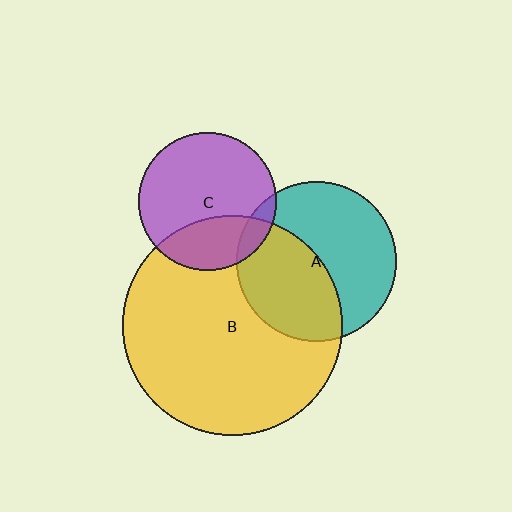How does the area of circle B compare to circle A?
Approximately 1.9 times.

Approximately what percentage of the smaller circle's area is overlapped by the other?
Approximately 10%.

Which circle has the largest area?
Circle B (yellow).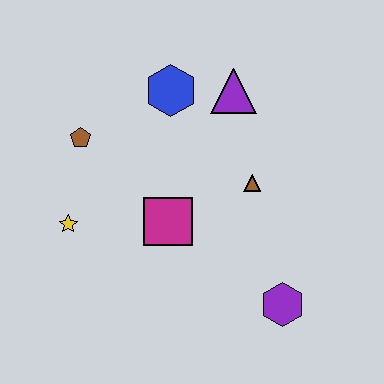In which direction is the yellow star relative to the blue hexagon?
The yellow star is below the blue hexagon.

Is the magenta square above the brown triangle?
No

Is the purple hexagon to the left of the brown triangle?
No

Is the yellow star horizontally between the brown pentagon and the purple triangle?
No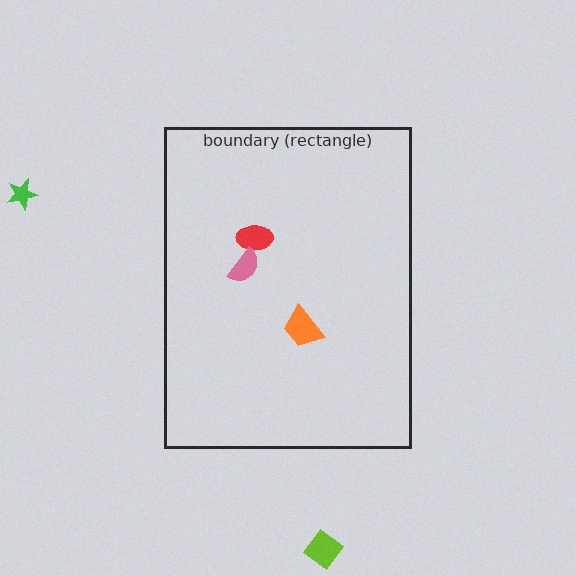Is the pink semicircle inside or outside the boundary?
Inside.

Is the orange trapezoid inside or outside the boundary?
Inside.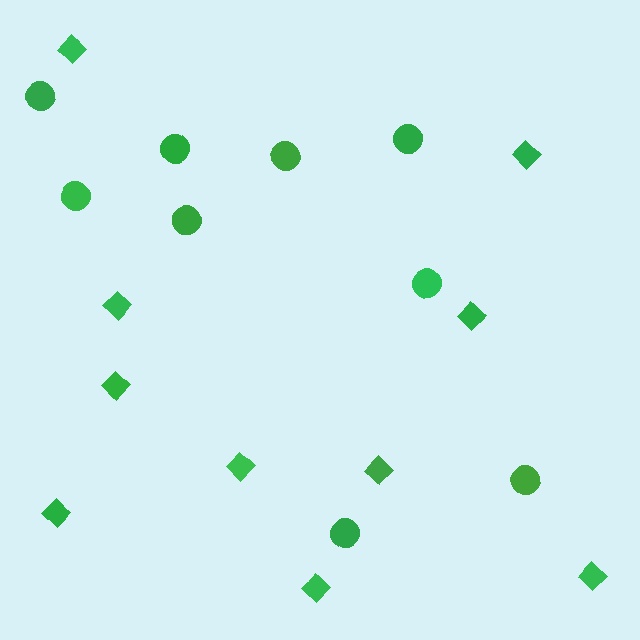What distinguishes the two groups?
There are 2 groups: one group of circles (9) and one group of diamonds (10).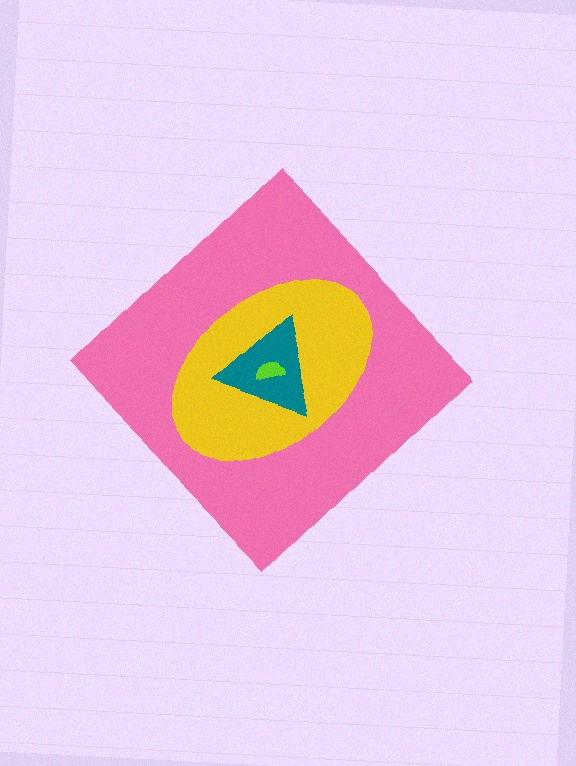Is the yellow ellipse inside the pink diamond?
Yes.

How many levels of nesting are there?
4.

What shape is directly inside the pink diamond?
The yellow ellipse.